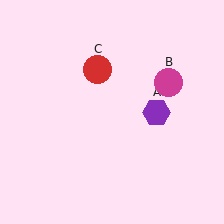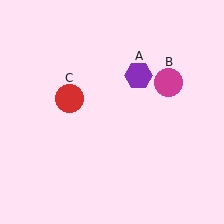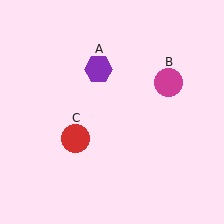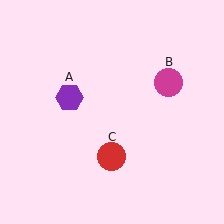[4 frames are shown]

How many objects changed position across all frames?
2 objects changed position: purple hexagon (object A), red circle (object C).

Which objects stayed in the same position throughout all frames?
Magenta circle (object B) remained stationary.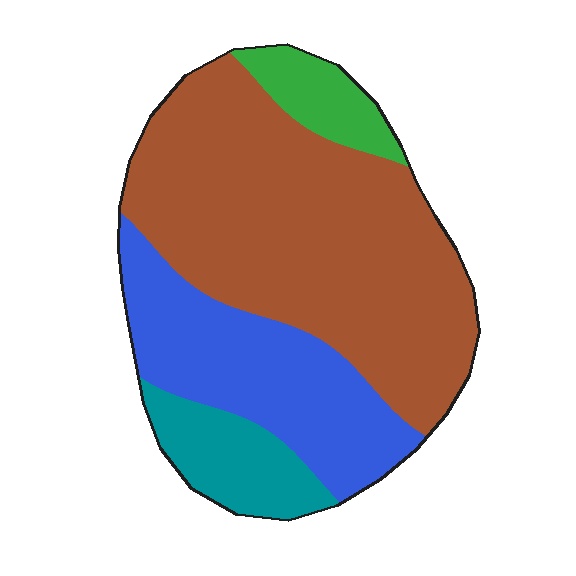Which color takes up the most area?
Brown, at roughly 55%.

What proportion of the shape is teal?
Teal covers about 10% of the shape.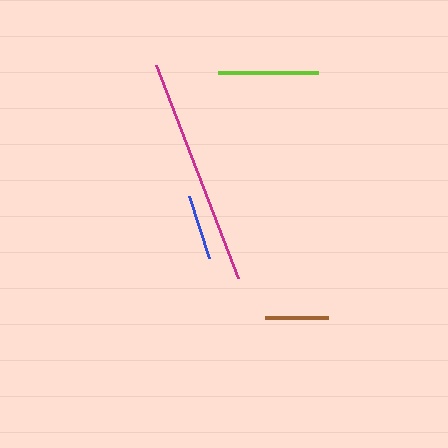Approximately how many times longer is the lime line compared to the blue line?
The lime line is approximately 1.5 times the length of the blue line.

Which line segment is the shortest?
The brown line is the shortest at approximately 63 pixels.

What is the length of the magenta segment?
The magenta segment is approximately 228 pixels long.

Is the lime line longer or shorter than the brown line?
The lime line is longer than the brown line.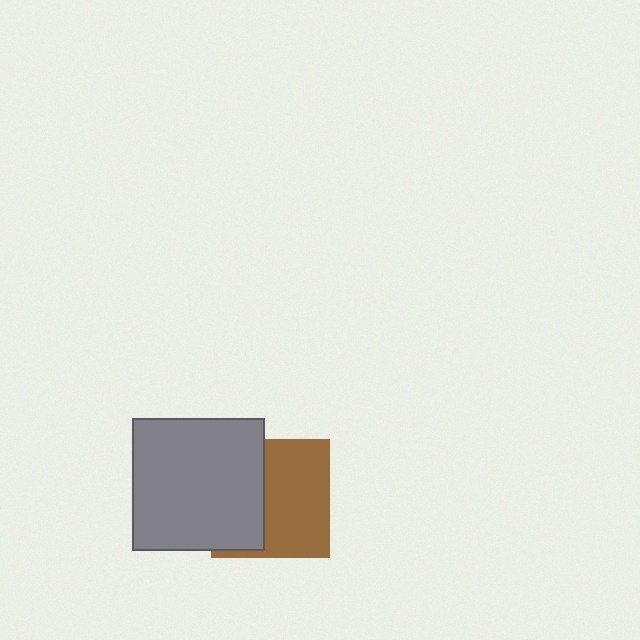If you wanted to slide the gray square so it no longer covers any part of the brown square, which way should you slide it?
Slide it left — that is the most direct way to separate the two shapes.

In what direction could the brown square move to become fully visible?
The brown square could move right. That would shift it out from behind the gray square entirely.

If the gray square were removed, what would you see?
You would see the complete brown square.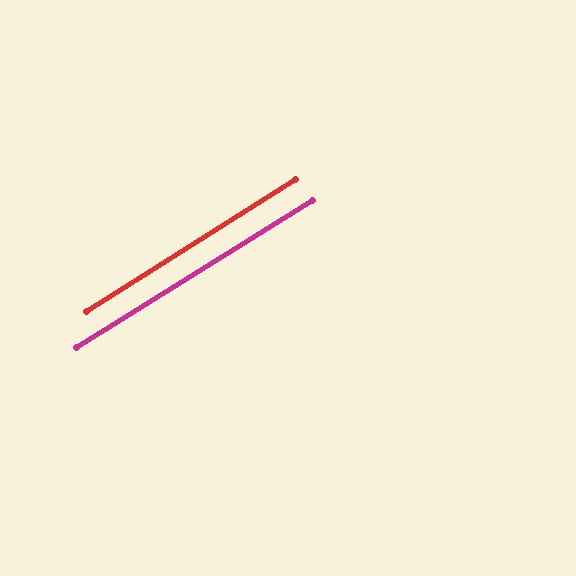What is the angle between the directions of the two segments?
Approximately 0 degrees.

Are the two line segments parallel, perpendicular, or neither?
Parallel — their directions differ by only 0.4°.